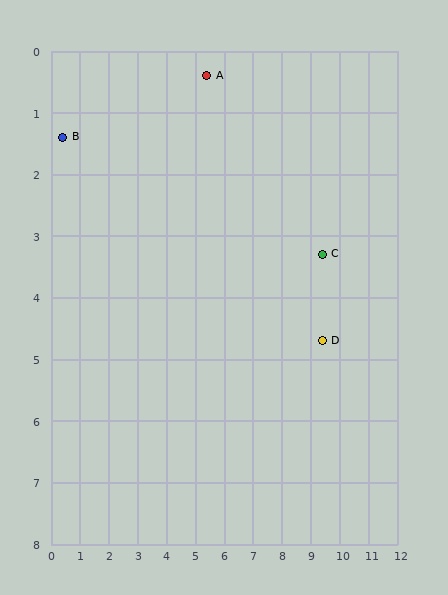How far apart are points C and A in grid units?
Points C and A are about 4.9 grid units apart.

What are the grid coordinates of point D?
Point D is at approximately (9.4, 4.7).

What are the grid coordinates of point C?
Point C is at approximately (9.4, 3.3).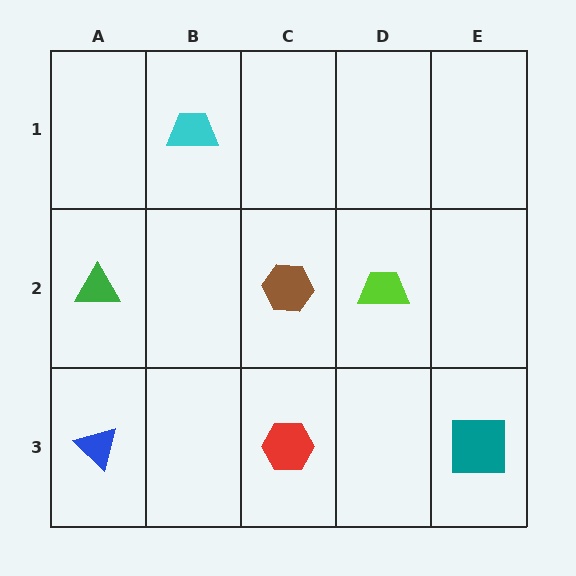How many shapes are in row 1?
1 shape.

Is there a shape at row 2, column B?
No, that cell is empty.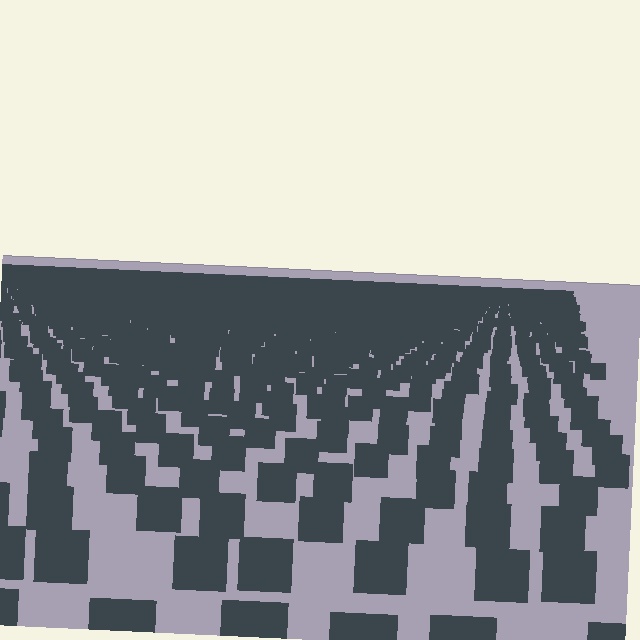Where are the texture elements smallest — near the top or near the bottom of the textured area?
Near the top.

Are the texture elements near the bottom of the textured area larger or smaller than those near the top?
Larger. Near the bottom, elements are closer to the viewer and appear at a bigger on-screen size.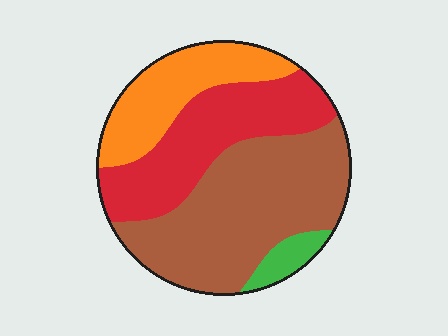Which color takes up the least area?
Green, at roughly 5%.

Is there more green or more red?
Red.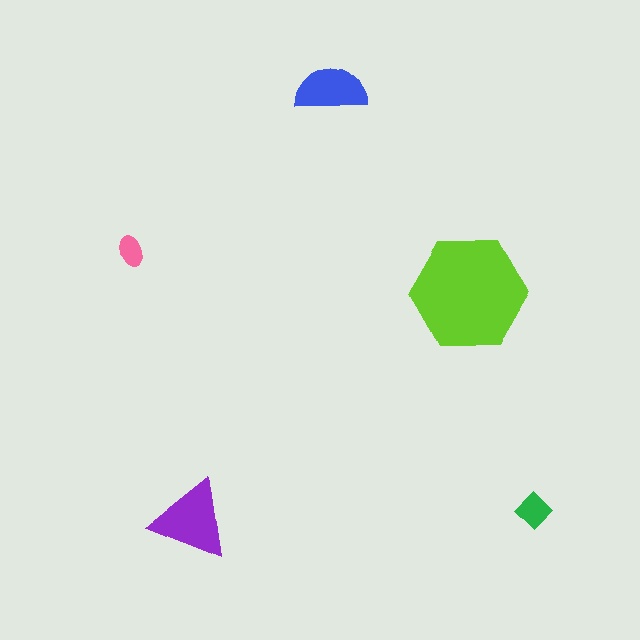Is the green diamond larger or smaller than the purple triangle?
Smaller.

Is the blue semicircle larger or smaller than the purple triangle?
Smaller.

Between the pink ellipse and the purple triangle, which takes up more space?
The purple triangle.